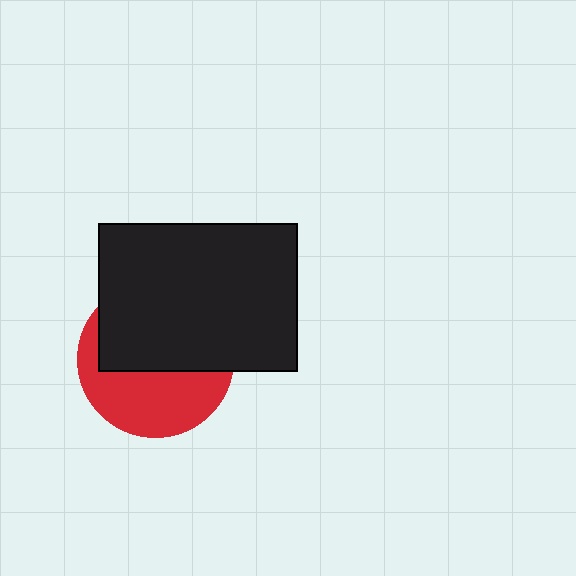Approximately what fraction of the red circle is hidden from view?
Roughly 55% of the red circle is hidden behind the black rectangle.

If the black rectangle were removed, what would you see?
You would see the complete red circle.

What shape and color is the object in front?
The object in front is a black rectangle.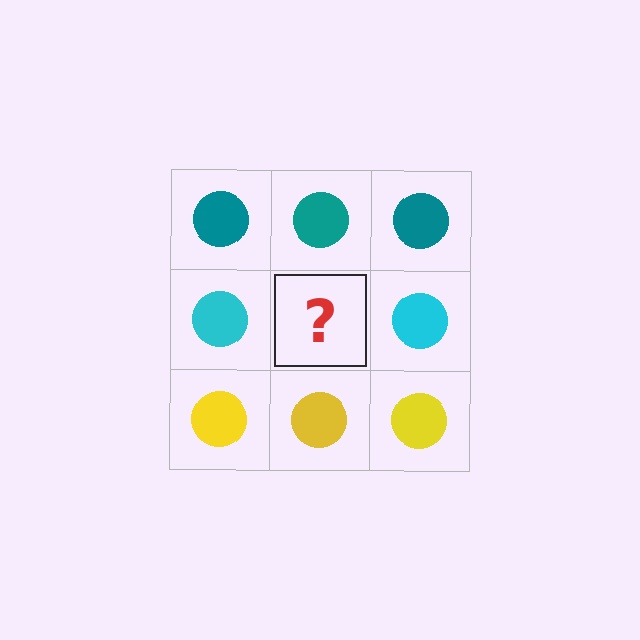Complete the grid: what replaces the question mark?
The question mark should be replaced with a cyan circle.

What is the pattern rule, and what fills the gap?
The rule is that each row has a consistent color. The gap should be filled with a cyan circle.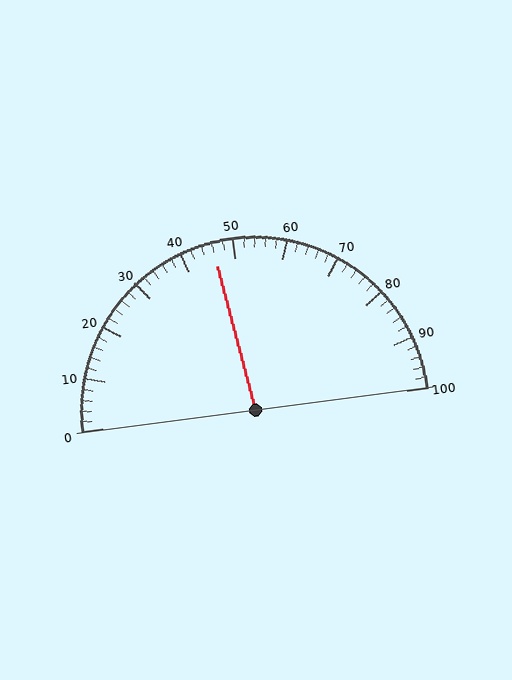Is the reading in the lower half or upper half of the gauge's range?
The reading is in the lower half of the range (0 to 100).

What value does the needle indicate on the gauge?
The needle indicates approximately 46.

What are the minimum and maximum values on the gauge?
The gauge ranges from 0 to 100.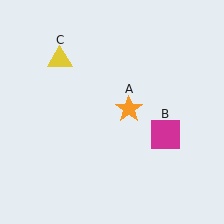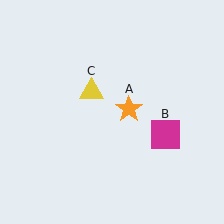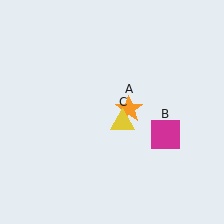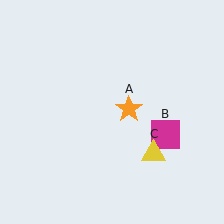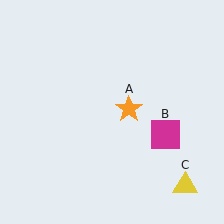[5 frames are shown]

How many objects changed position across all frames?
1 object changed position: yellow triangle (object C).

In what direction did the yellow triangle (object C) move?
The yellow triangle (object C) moved down and to the right.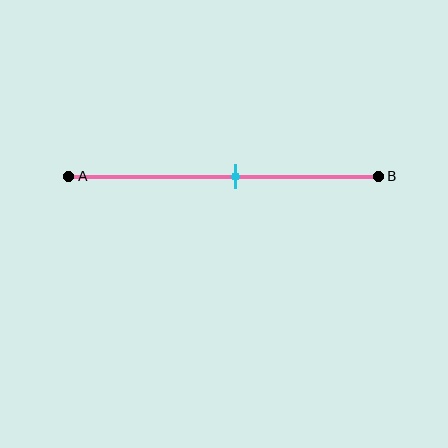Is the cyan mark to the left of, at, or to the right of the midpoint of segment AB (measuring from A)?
The cyan mark is to the right of the midpoint of segment AB.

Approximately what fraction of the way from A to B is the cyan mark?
The cyan mark is approximately 55% of the way from A to B.